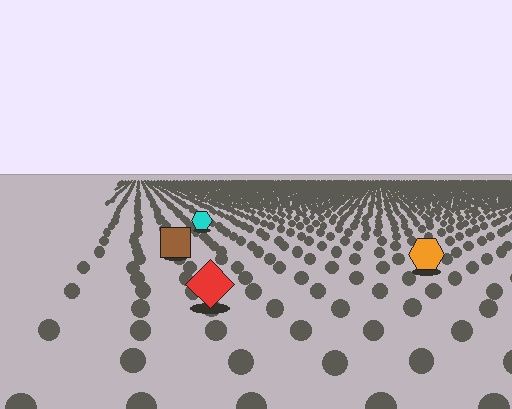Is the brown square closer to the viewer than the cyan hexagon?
Yes. The brown square is closer — you can tell from the texture gradient: the ground texture is coarser near it.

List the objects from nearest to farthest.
From nearest to farthest: the red diamond, the orange hexagon, the brown square, the cyan hexagon.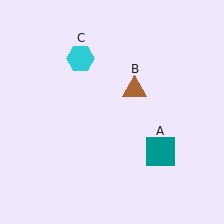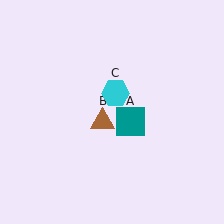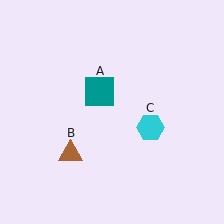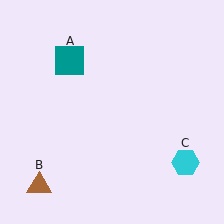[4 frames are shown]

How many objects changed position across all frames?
3 objects changed position: teal square (object A), brown triangle (object B), cyan hexagon (object C).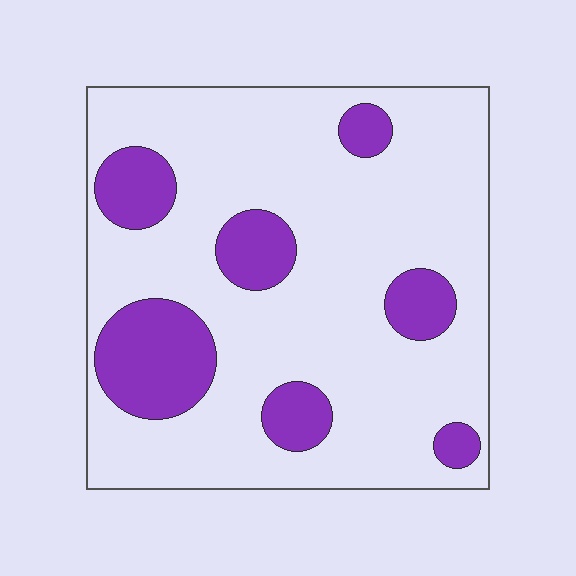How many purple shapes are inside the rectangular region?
7.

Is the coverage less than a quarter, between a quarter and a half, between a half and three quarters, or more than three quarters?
Less than a quarter.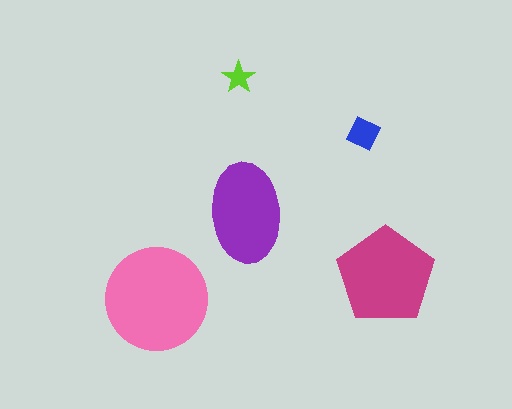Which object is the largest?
The pink circle.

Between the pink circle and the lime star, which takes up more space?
The pink circle.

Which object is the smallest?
The lime star.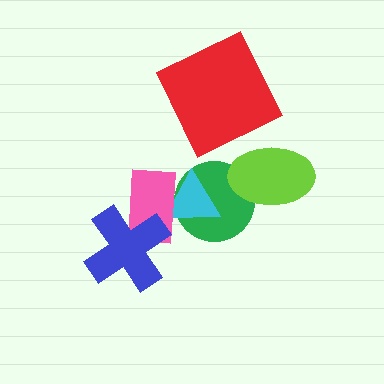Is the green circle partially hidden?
Yes, it is partially covered by another shape.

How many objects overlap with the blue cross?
1 object overlaps with the blue cross.